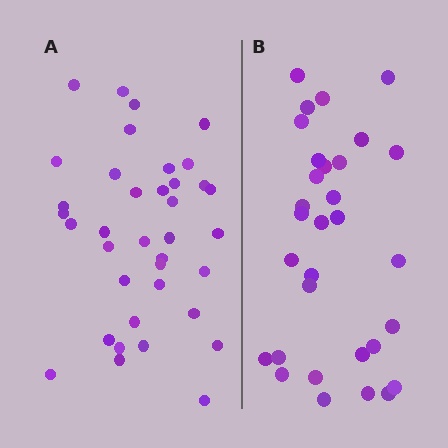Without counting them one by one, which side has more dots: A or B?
Region A (the left region) has more dots.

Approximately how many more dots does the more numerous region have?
Region A has about 6 more dots than region B.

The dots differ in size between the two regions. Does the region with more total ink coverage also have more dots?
No. Region B has more total ink coverage because its dots are larger, but region A actually contains more individual dots. Total area can be misleading — the number of items is what matters here.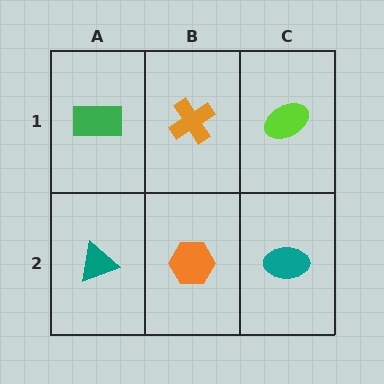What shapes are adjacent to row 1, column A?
A teal triangle (row 2, column A), an orange cross (row 1, column B).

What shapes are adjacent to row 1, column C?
A teal ellipse (row 2, column C), an orange cross (row 1, column B).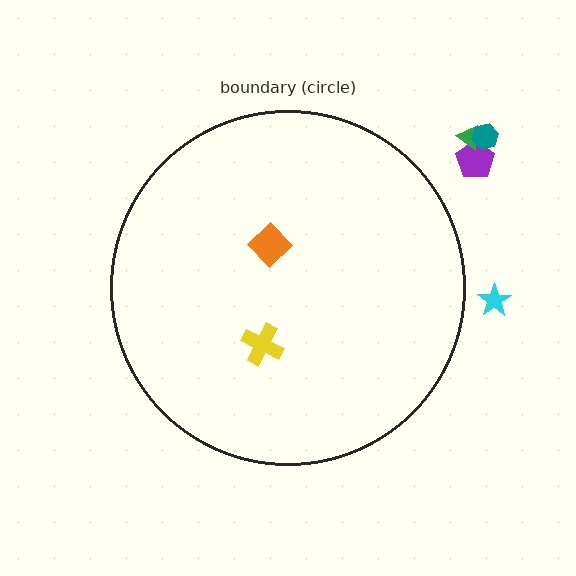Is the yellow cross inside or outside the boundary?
Inside.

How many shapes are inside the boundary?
2 inside, 4 outside.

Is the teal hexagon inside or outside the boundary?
Outside.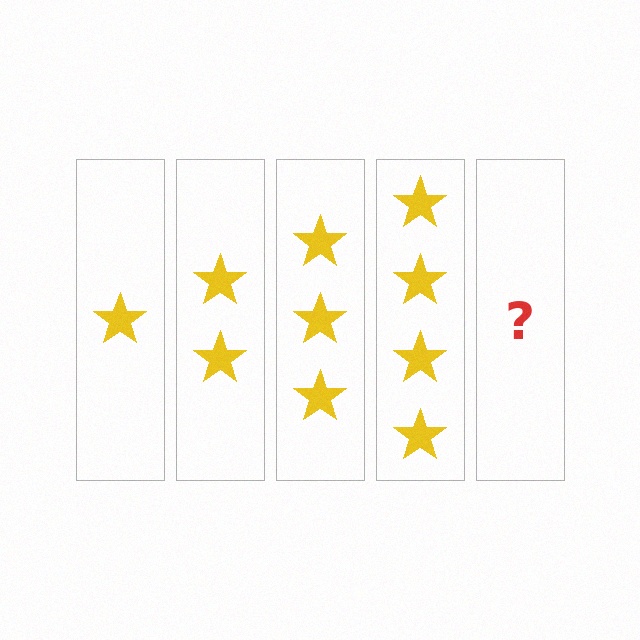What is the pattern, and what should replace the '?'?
The pattern is that each step adds one more star. The '?' should be 5 stars.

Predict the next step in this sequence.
The next step is 5 stars.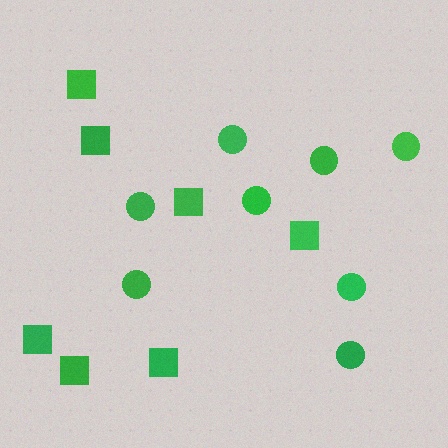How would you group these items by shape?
There are 2 groups: one group of squares (7) and one group of circles (8).